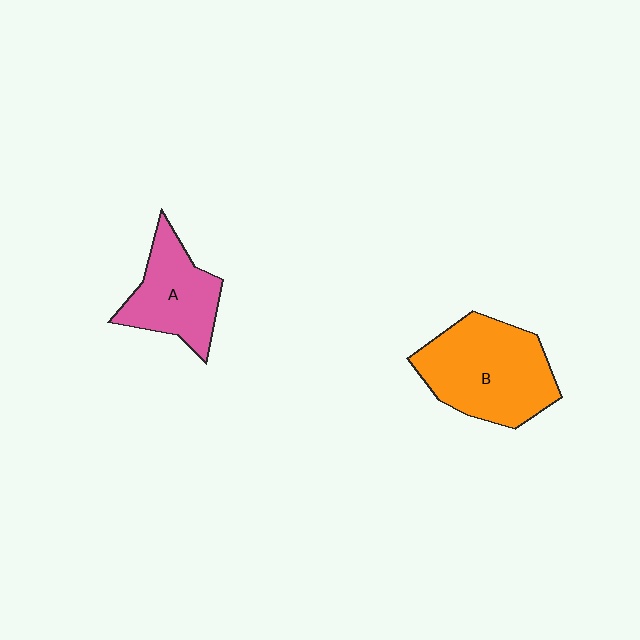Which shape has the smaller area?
Shape A (pink).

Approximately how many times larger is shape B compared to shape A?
Approximately 1.5 times.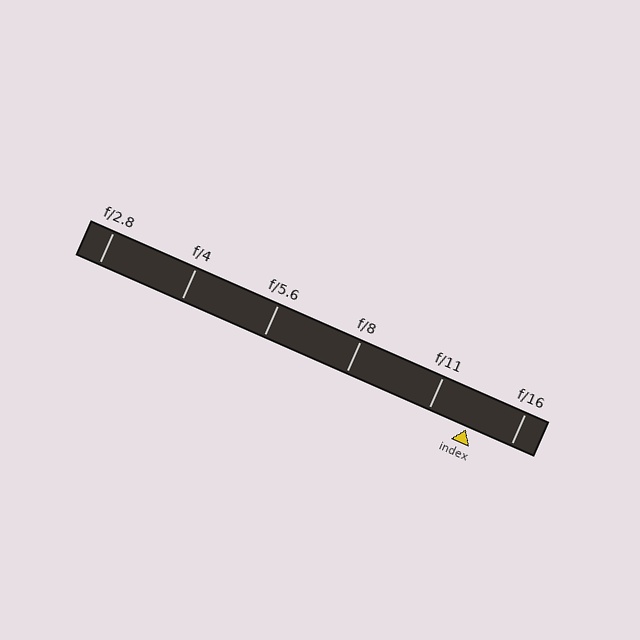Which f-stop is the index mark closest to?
The index mark is closest to f/11.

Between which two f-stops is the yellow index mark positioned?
The index mark is between f/11 and f/16.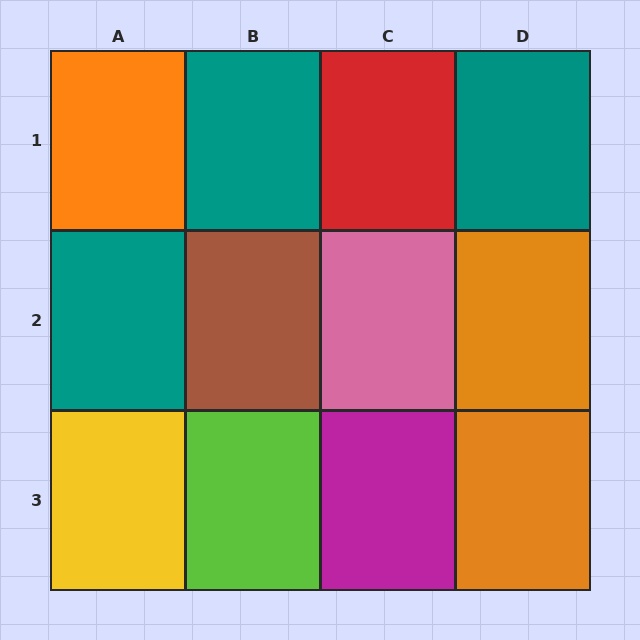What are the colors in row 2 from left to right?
Teal, brown, pink, orange.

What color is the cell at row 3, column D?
Orange.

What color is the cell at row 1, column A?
Orange.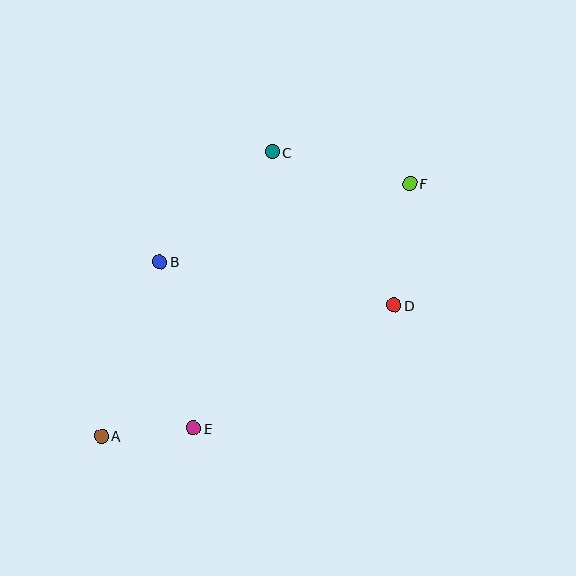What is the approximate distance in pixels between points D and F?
The distance between D and F is approximately 123 pixels.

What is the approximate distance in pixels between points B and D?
The distance between B and D is approximately 238 pixels.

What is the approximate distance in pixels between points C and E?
The distance between C and E is approximately 287 pixels.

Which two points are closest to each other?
Points A and E are closest to each other.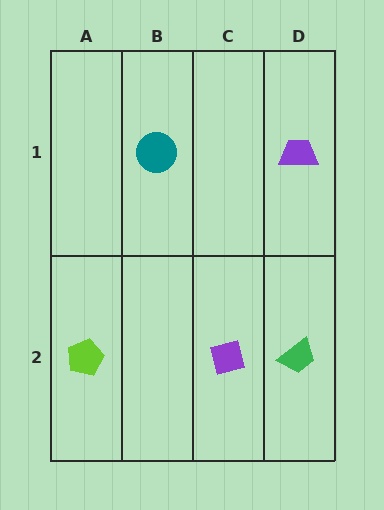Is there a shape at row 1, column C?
No, that cell is empty.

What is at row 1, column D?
A purple trapezoid.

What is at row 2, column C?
A purple square.